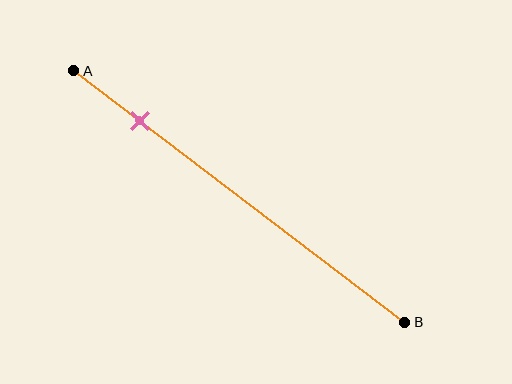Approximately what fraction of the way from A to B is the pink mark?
The pink mark is approximately 20% of the way from A to B.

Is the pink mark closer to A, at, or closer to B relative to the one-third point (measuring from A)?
The pink mark is closer to point A than the one-third point of segment AB.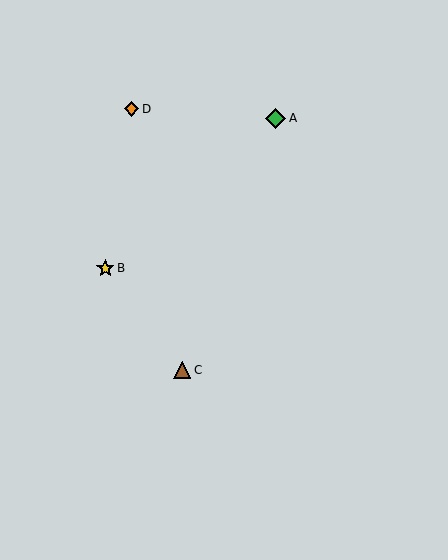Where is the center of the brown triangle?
The center of the brown triangle is at (182, 370).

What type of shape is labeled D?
Shape D is an orange diamond.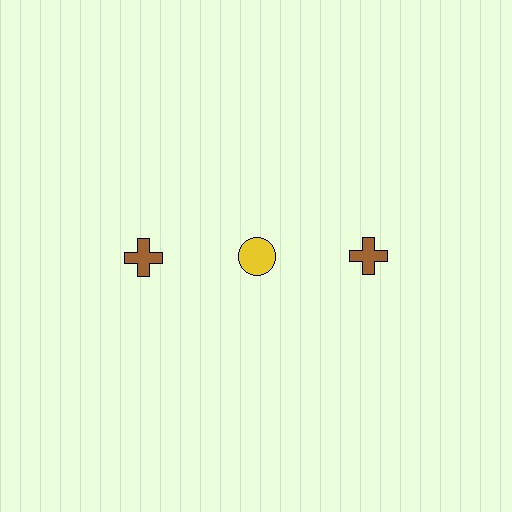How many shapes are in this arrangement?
There are 3 shapes arranged in a grid pattern.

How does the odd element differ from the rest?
It differs in both color (yellow instead of brown) and shape (circle instead of cross).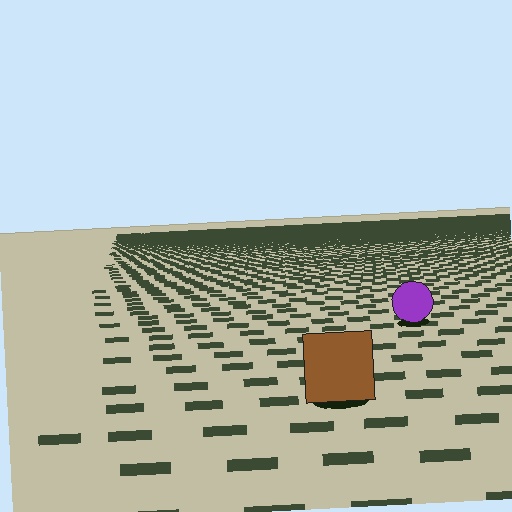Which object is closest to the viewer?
The brown square is closest. The texture marks near it are larger and more spread out.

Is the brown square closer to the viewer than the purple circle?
Yes. The brown square is closer — you can tell from the texture gradient: the ground texture is coarser near it.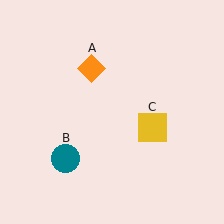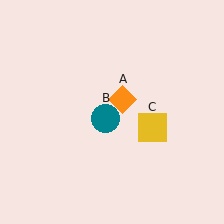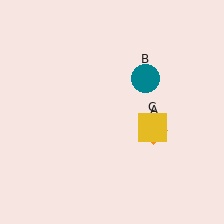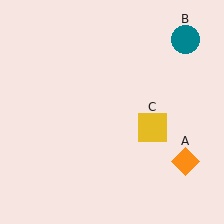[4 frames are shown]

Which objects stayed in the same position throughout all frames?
Yellow square (object C) remained stationary.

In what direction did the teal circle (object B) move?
The teal circle (object B) moved up and to the right.